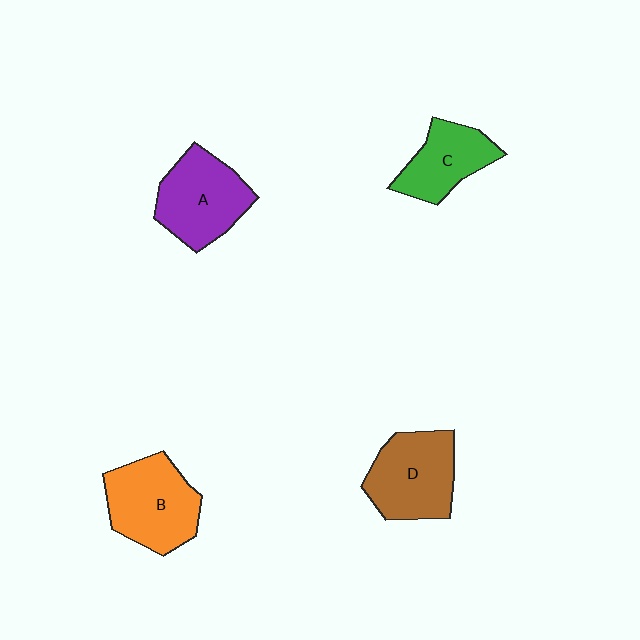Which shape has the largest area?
Shape B (orange).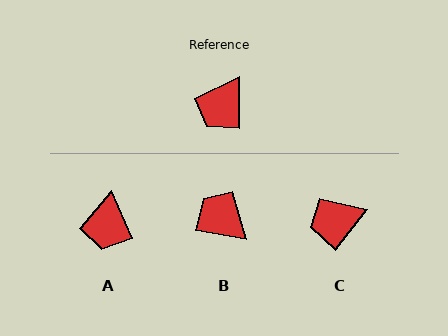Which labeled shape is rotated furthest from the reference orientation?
B, about 99 degrees away.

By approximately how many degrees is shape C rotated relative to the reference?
Approximately 39 degrees clockwise.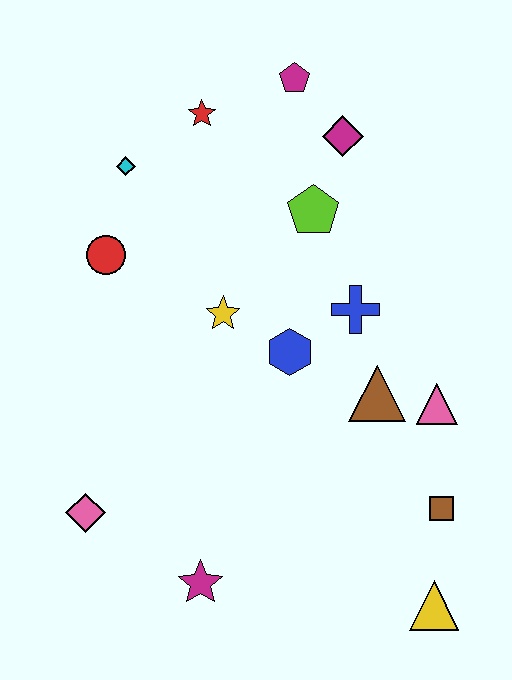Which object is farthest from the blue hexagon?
The yellow triangle is farthest from the blue hexagon.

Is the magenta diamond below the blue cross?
No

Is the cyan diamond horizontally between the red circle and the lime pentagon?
Yes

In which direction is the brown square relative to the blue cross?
The brown square is below the blue cross.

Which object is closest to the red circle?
The cyan diamond is closest to the red circle.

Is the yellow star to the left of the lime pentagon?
Yes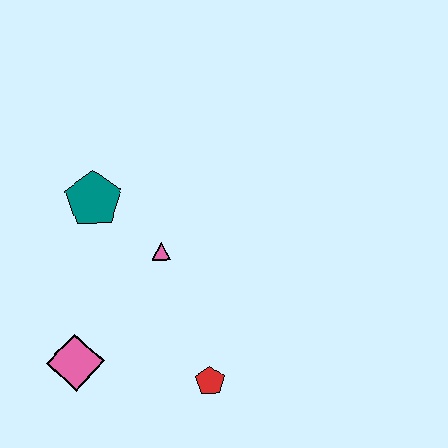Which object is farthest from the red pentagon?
The teal pentagon is farthest from the red pentagon.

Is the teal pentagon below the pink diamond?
No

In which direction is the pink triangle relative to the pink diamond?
The pink triangle is above the pink diamond.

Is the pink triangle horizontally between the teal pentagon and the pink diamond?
No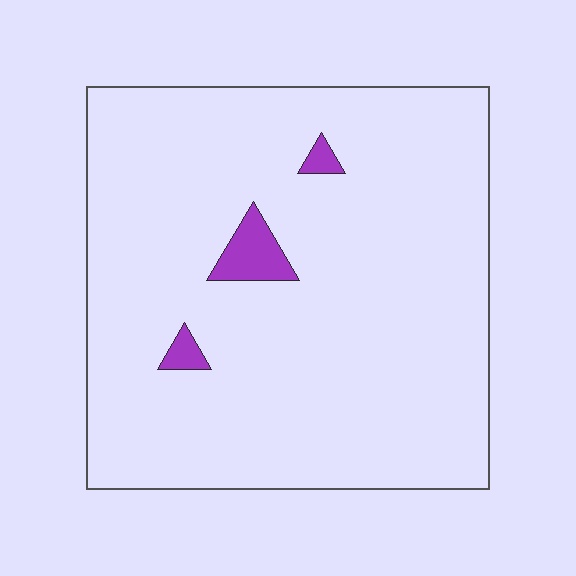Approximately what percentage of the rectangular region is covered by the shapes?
Approximately 5%.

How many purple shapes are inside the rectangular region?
3.